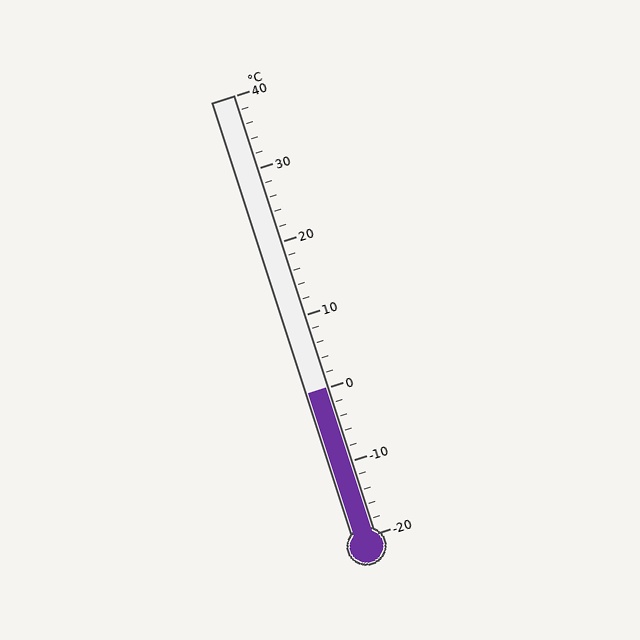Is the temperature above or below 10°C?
The temperature is below 10°C.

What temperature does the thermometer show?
The thermometer shows approximately 0°C.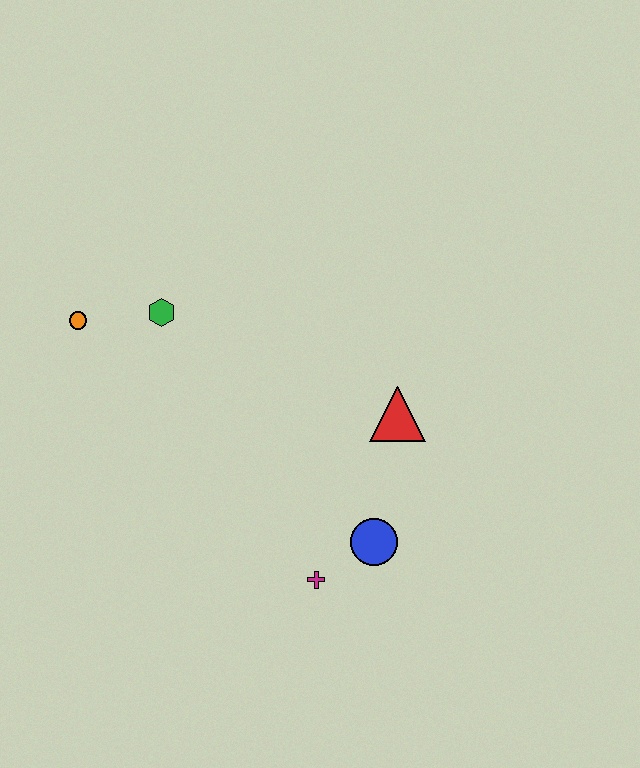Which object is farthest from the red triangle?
The orange circle is farthest from the red triangle.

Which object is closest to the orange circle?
The green hexagon is closest to the orange circle.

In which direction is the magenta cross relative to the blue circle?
The magenta cross is to the left of the blue circle.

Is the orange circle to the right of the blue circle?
No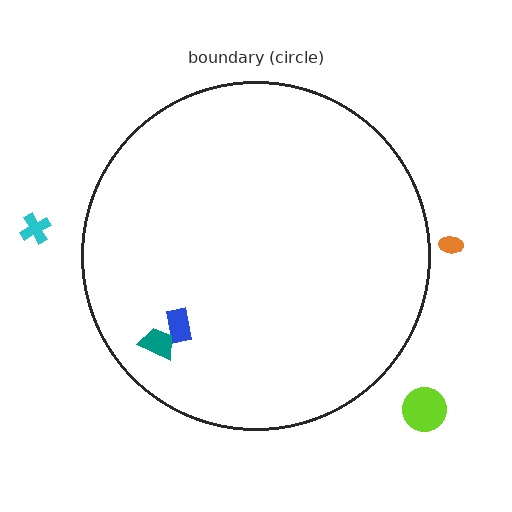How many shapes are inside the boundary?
2 inside, 3 outside.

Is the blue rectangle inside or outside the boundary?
Inside.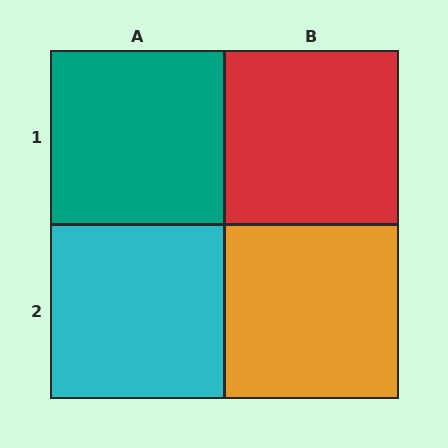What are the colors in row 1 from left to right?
Teal, red.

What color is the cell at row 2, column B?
Orange.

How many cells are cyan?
1 cell is cyan.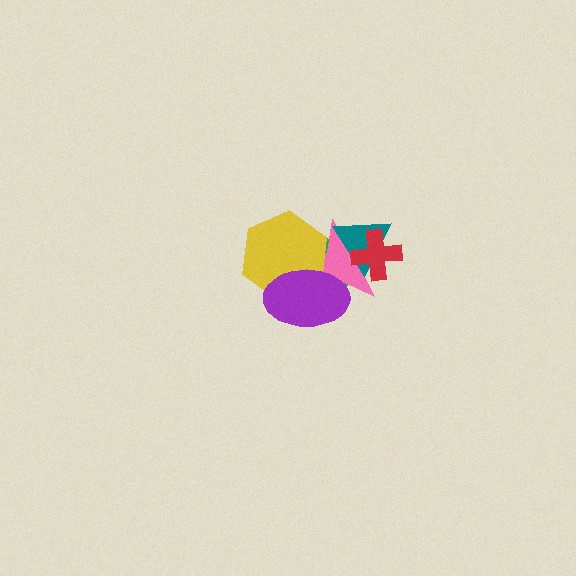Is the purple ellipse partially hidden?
No, no other shape covers it.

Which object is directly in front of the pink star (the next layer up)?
The teal triangle is directly in front of the pink star.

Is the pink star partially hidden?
Yes, it is partially covered by another shape.